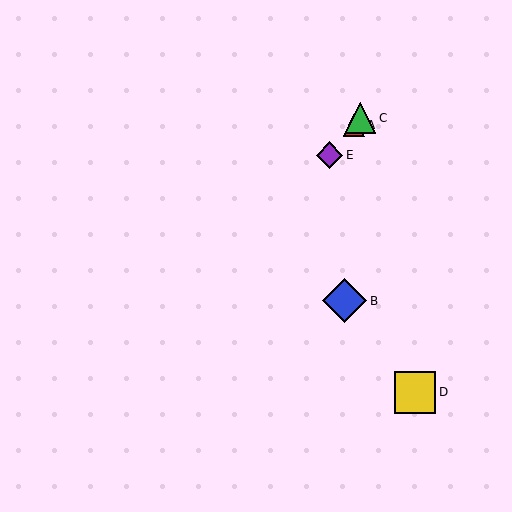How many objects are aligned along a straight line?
3 objects (A, C, E) are aligned along a straight line.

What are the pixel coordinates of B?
Object B is at (345, 301).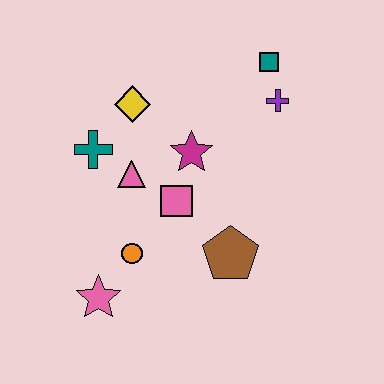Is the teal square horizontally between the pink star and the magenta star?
No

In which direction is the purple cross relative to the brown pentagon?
The purple cross is above the brown pentagon.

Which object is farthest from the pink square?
The teal square is farthest from the pink square.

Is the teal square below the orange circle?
No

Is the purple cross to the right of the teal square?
Yes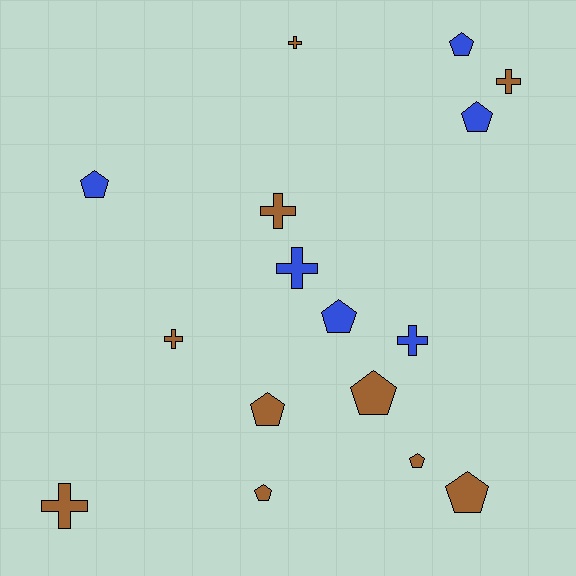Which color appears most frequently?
Brown, with 10 objects.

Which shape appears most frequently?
Pentagon, with 9 objects.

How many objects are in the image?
There are 16 objects.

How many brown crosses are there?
There are 5 brown crosses.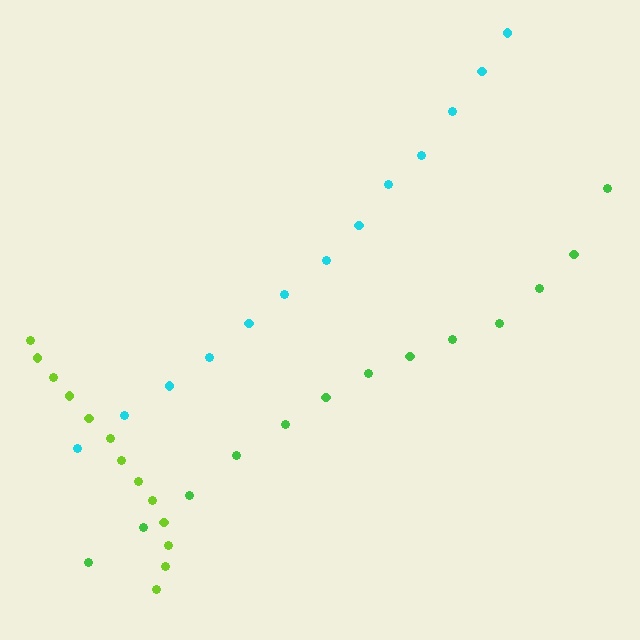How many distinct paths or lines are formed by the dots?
There are 3 distinct paths.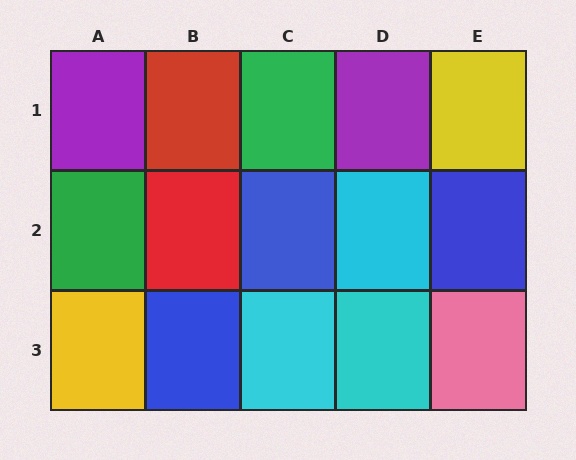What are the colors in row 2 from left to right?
Green, red, blue, cyan, blue.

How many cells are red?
2 cells are red.